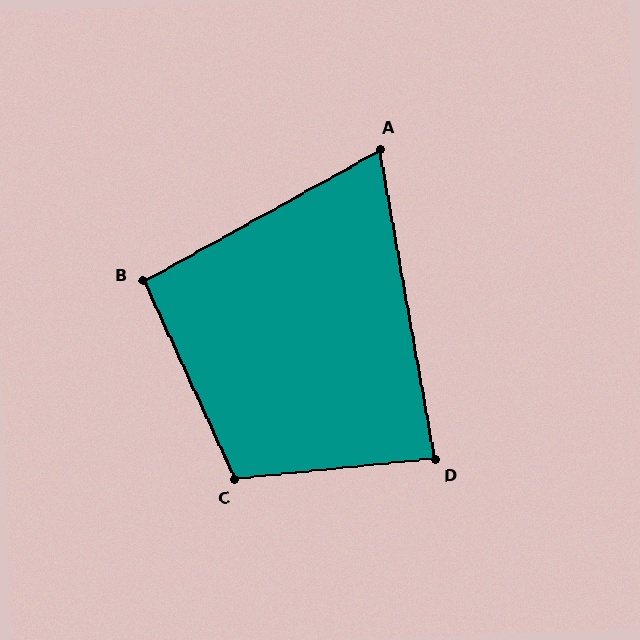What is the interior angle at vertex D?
Approximately 86 degrees (approximately right).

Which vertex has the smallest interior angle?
A, at approximately 71 degrees.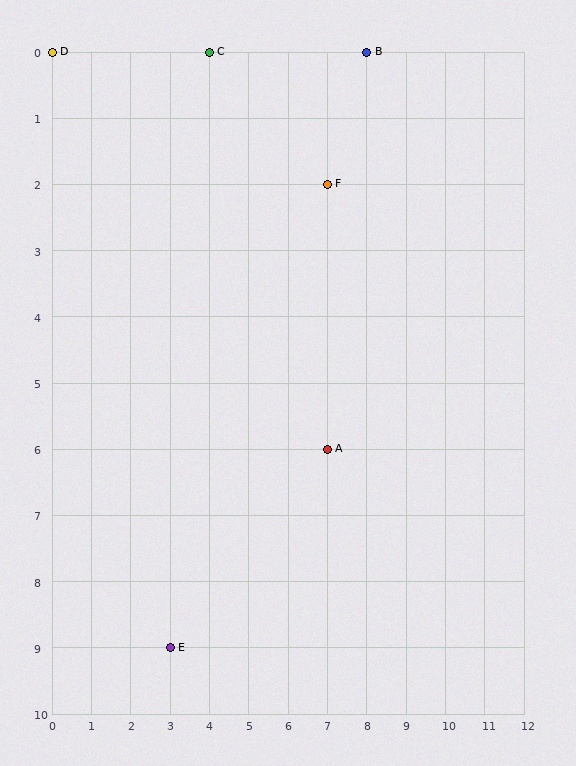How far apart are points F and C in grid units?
Points F and C are 3 columns and 2 rows apart (about 3.6 grid units diagonally).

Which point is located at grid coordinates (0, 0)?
Point D is at (0, 0).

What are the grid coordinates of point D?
Point D is at grid coordinates (0, 0).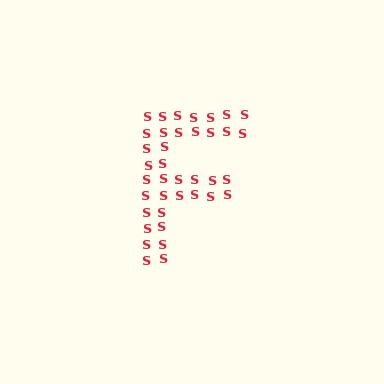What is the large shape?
The large shape is the letter F.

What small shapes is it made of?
It is made of small letter S's.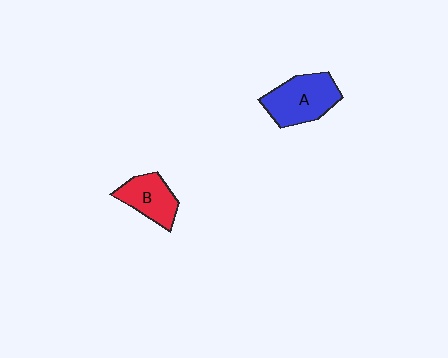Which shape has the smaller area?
Shape B (red).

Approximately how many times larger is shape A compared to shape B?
Approximately 1.3 times.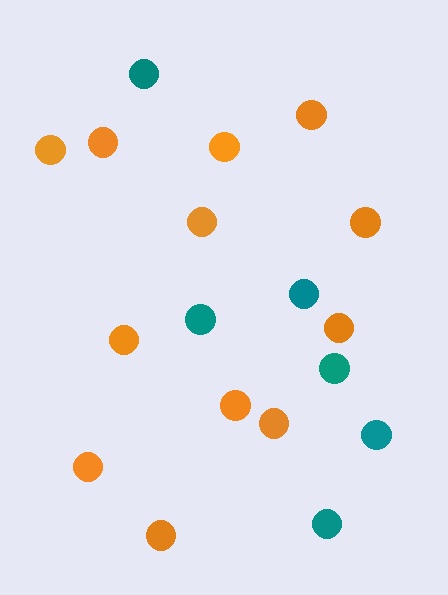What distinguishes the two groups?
There are 2 groups: one group of orange circles (12) and one group of teal circles (6).